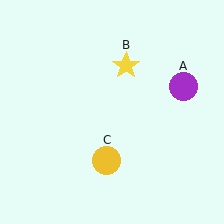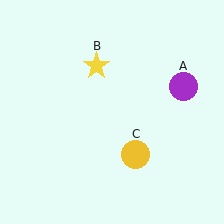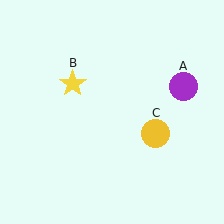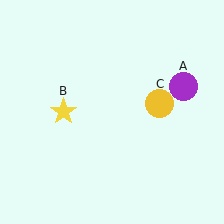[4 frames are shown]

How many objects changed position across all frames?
2 objects changed position: yellow star (object B), yellow circle (object C).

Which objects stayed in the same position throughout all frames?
Purple circle (object A) remained stationary.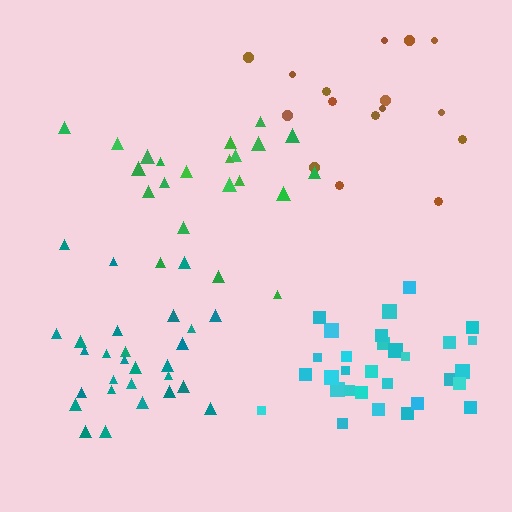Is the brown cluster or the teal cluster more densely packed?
Teal.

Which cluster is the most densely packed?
Teal.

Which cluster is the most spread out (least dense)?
Green.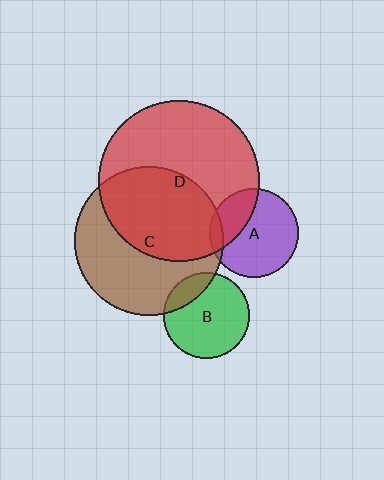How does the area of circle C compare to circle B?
Approximately 3.0 times.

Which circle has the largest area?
Circle D (red).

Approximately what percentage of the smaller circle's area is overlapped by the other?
Approximately 20%.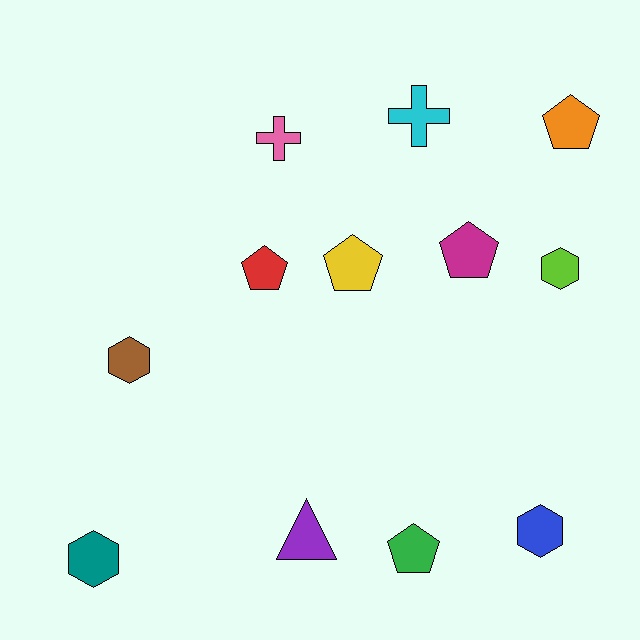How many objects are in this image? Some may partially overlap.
There are 12 objects.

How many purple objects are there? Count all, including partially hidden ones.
There is 1 purple object.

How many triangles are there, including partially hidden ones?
There is 1 triangle.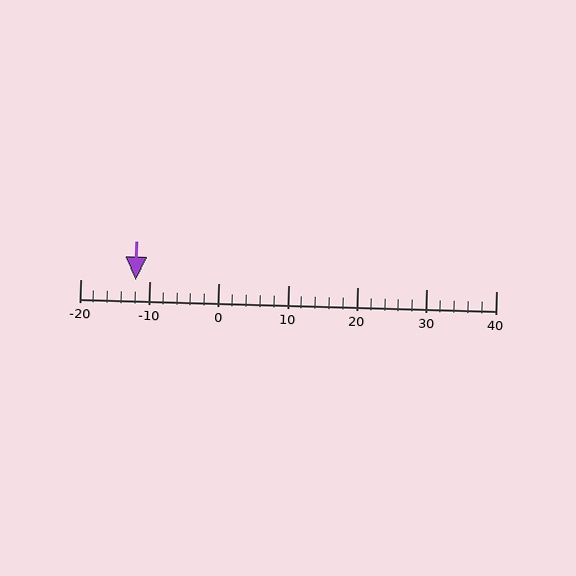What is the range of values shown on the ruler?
The ruler shows values from -20 to 40.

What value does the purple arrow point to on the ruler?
The purple arrow points to approximately -12.